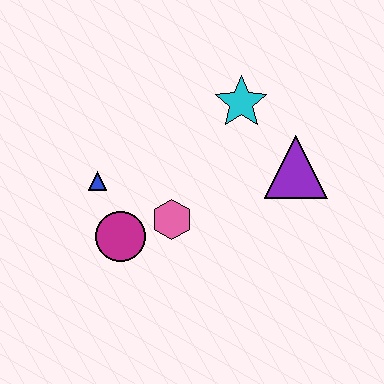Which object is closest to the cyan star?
The purple triangle is closest to the cyan star.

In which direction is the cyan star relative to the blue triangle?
The cyan star is to the right of the blue triangle.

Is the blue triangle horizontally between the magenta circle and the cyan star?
No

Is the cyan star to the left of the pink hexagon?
No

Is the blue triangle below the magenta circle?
No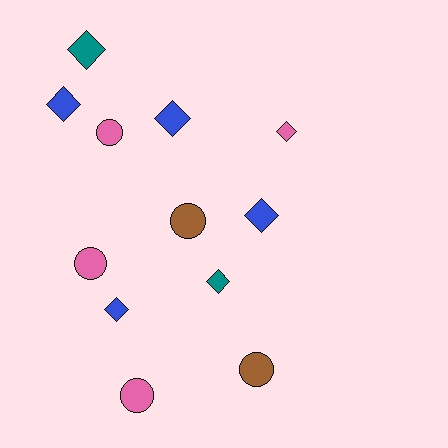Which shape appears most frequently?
Diamond, with 7 objects.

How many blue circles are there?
There are no blue circles.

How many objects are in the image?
There are 12 objects.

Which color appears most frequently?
Blue, with 4 objects.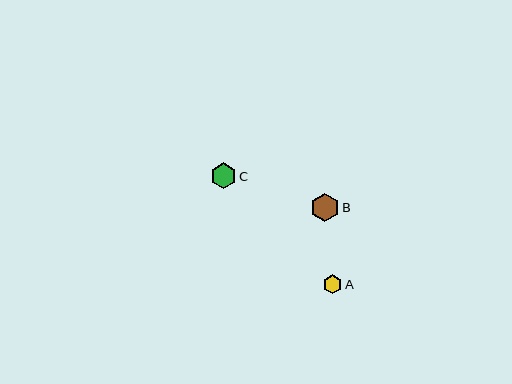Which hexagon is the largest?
Hexagon B is the largest with a size of approximately 29 pixels.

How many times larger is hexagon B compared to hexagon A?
Hexagon B is approximately 1.5 times the size of hexagon A.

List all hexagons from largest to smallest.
From largest to smallest: B, C, A.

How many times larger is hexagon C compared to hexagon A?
Hexagon C is approximately 1.4 times the size of hexagon A.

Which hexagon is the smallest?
Hexagon A is the smallest with a size of approximately 19 pixels.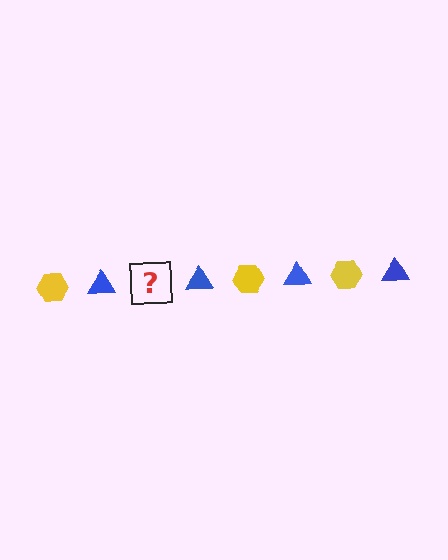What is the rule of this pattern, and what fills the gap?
The rule is that the pattern alternates between yellow hexagon and blue triangle. The gap should be filled with a yellow hexagon.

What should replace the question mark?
The question mark should be replaced with a yellow hexagon.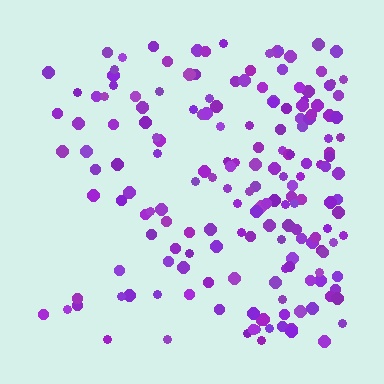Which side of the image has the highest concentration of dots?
The right.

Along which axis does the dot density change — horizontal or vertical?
Horizontal.